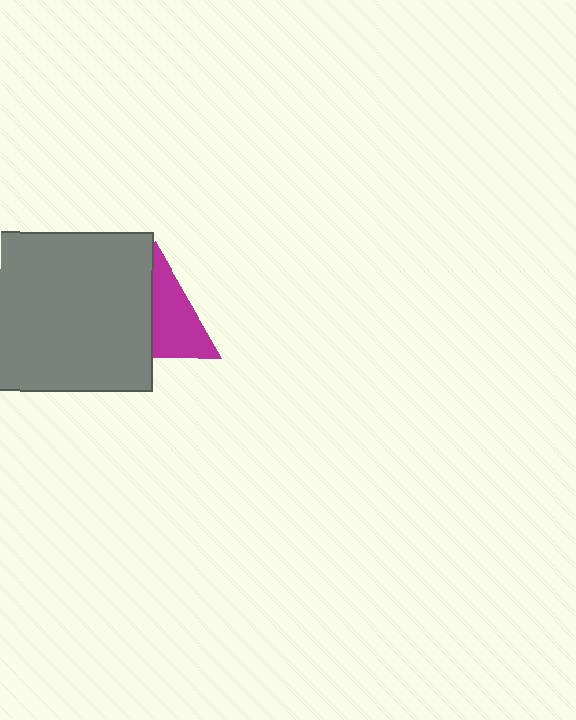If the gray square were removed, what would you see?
You would see the complete magenta triangle.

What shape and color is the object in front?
The object in front is a gray square.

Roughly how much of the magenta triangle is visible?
About half of it is visible (roughly 51%).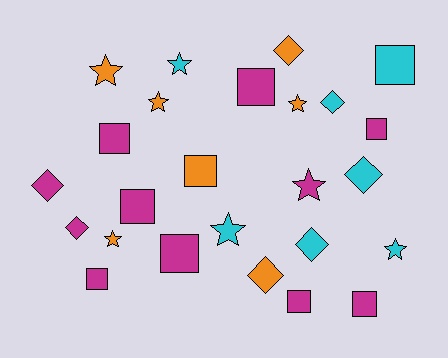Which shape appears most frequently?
Square, with 10 objects.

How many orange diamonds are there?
There are 2 orange diamonds.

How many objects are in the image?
There are 25 objects.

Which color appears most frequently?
Magenta, with 11 objects.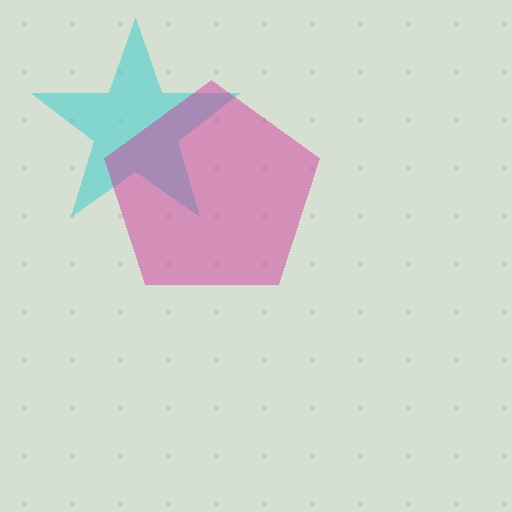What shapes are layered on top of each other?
The layered shapes are: a cyan star, a magenta pentagon.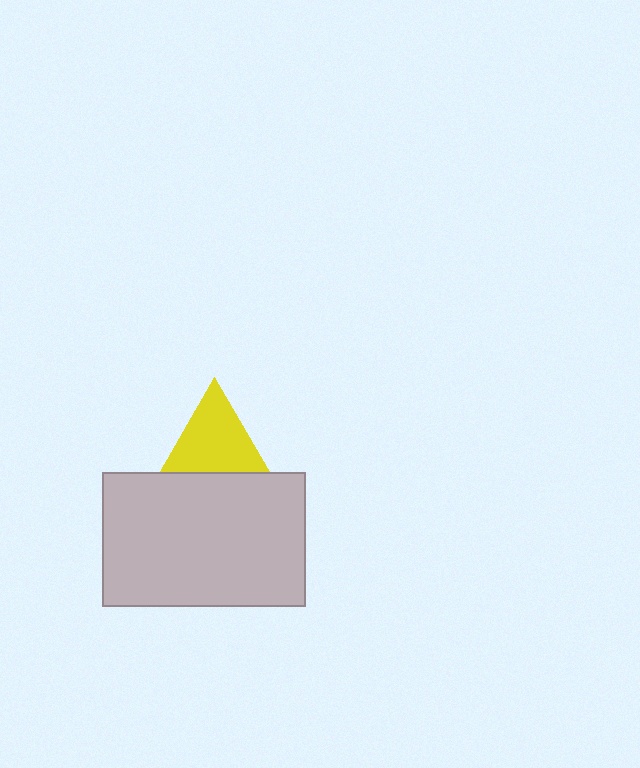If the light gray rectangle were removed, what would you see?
You would see the complete yellow triangle.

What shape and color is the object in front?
The object in front is a light gray rectangle.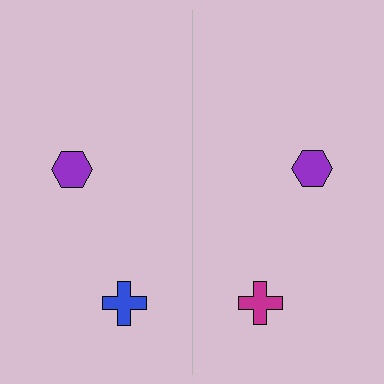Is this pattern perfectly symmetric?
No, the pattern is not perfectly symmetric. The magenta cross on the right side breaks the symmetry — its mirror counterpart is blue.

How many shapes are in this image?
There are 4 shapes in this image.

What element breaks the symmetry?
The magenta cross on the right side breaks the symmetry — its mirror counterpart is blue.